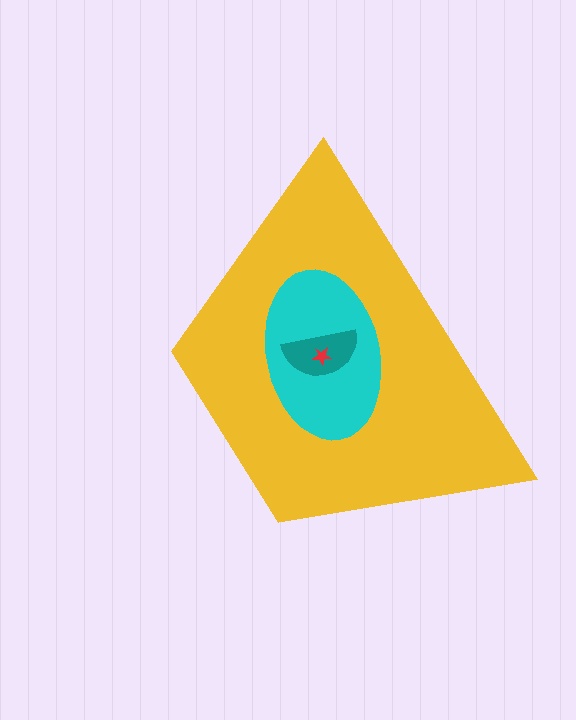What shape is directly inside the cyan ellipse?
The teal semicircle.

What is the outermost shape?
The yellow trapezoid.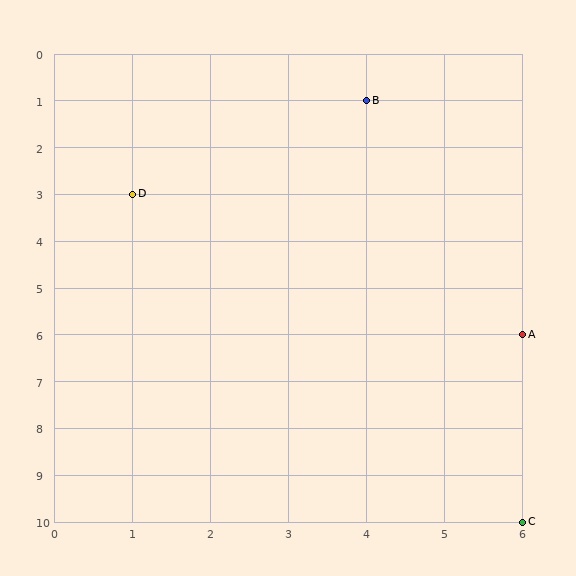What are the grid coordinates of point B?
Point B is at grid coordinates (4, 1).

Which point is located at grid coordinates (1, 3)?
Point D is at (1, 3).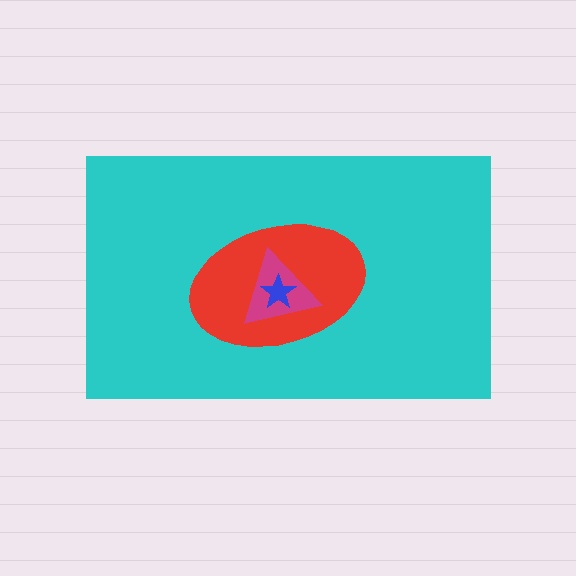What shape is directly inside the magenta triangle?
The blue star.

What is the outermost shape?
The cyan rectangle.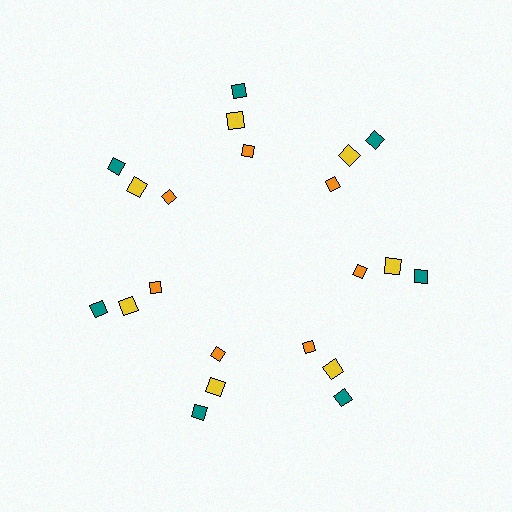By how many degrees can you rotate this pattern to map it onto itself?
The pattern maps onto itself every 51 degrees of rotation.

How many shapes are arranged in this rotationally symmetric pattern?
There are 21 shapes, arranged in 7 groups of 3.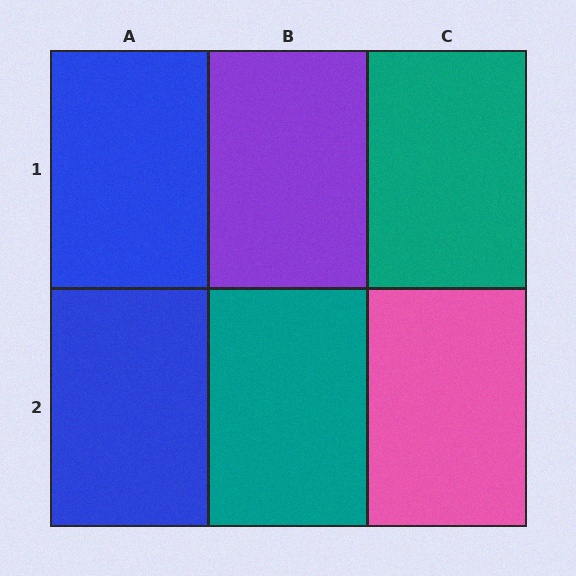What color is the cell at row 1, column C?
Teal.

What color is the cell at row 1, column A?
Blue.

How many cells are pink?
1 cell is pink.